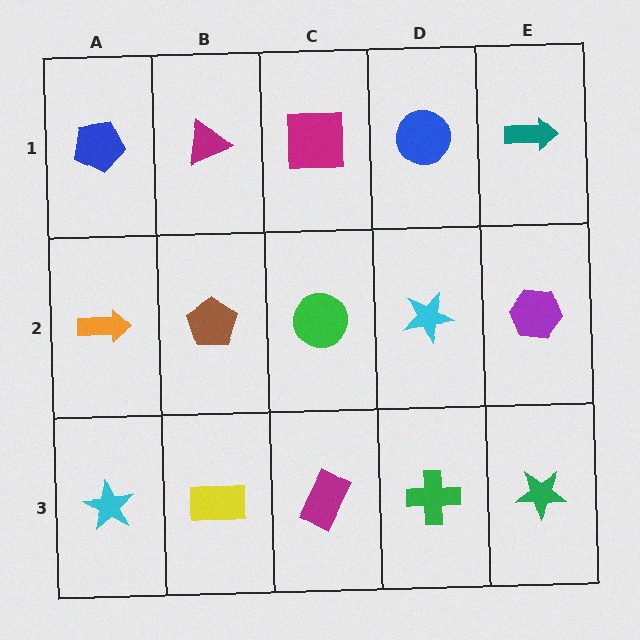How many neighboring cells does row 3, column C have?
3.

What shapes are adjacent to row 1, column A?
An orange arrow (row 2, column A), a magenta triangle (row 1, column B).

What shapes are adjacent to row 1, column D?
A cyan star (row 2, column D), a magenta square (row 1, column C), a teal arrow (row 1, column E).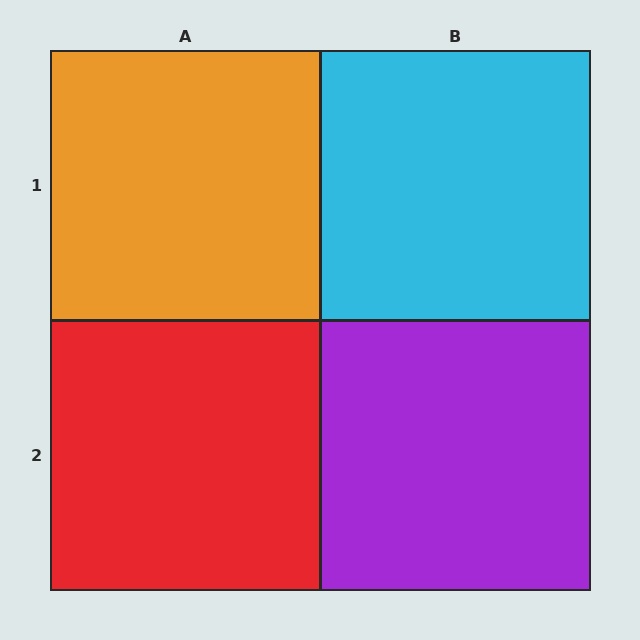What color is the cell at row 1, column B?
Cyan.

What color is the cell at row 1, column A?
Orange.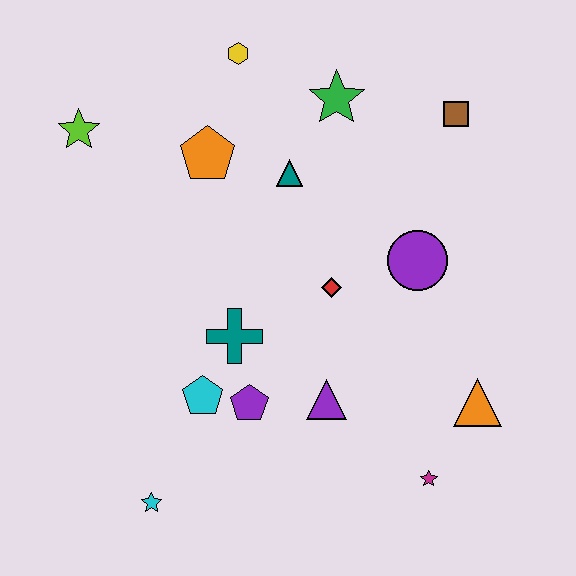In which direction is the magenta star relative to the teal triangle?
The magenta star is below the teal triangle.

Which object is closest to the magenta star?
The orange triangle is closest to the magenta star.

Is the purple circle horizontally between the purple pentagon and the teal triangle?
No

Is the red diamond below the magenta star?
No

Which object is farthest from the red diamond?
The lime star is farthest from the red diamond.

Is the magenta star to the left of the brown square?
Yes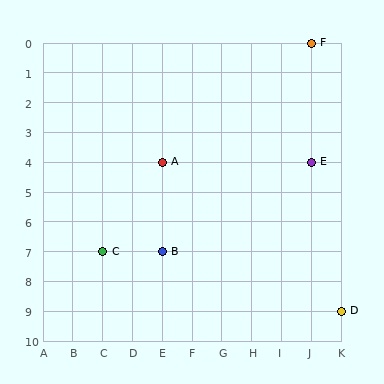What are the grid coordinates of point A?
Point A is at grid coordinates (E, 4).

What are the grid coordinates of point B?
Point B is at grid coordinates (E, 7).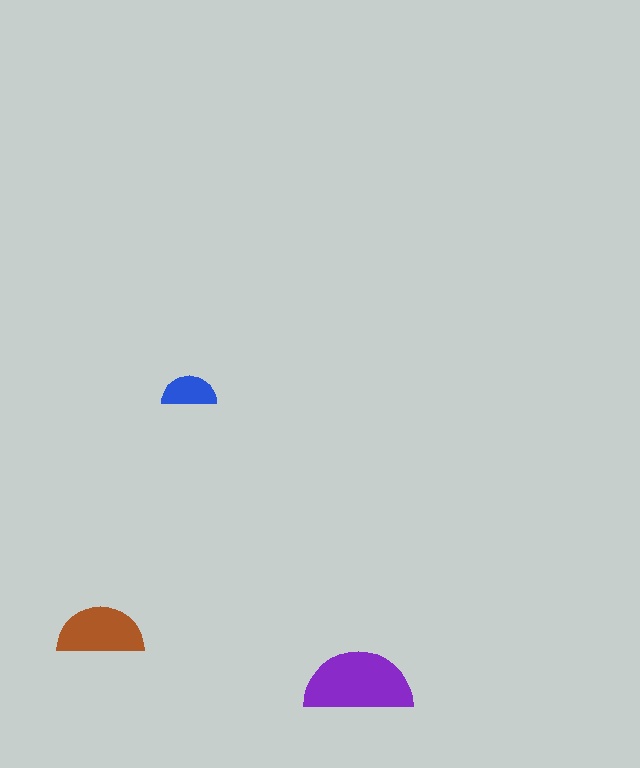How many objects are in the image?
There are 3 objects in the image.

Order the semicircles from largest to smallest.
the purple one, the brown one, the blue one.